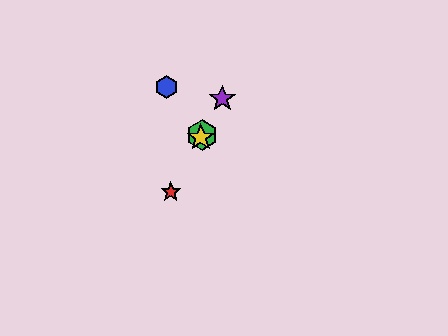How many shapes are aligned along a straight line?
4 shapes (the red star, the green hexagon, the yellow star, the purple star) are aligned along a straight line.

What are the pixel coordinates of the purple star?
The purple star is at (222, 99).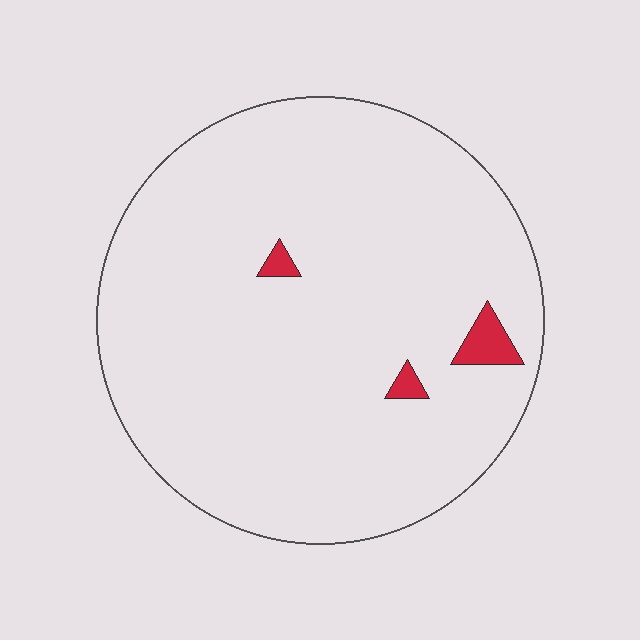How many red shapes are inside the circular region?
3.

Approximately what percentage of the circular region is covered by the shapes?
Approximately 5%.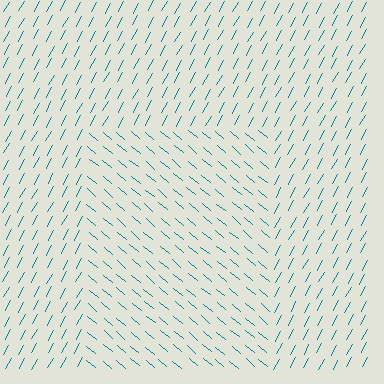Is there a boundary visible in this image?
Yes, there is a texture boundary formed by a change in line orientation.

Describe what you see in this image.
The image is filled with small teal line segments. A rectangle region in the image has lines oriented differently from the surrounding lines, creating a visible texture boundary.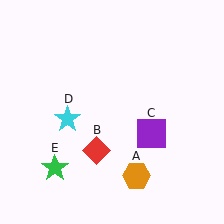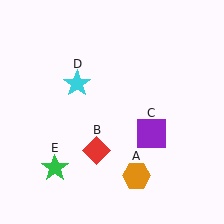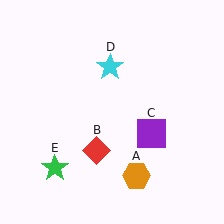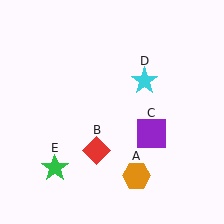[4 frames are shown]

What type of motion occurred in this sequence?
The cyan star (object D) rotated clockwise around the center of the scene.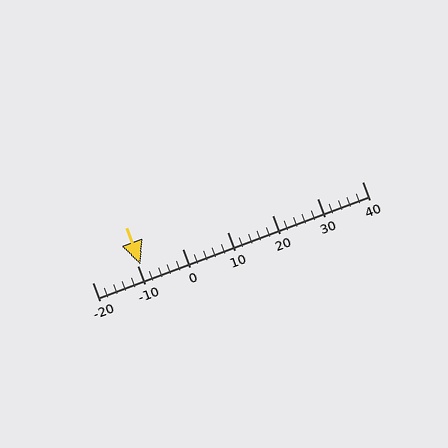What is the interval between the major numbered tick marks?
The major tick marks are spaced 10 units apart.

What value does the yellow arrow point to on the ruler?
The yellow arrow points to approximately -9.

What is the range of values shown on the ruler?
The ruler shows values from -20 to 40.